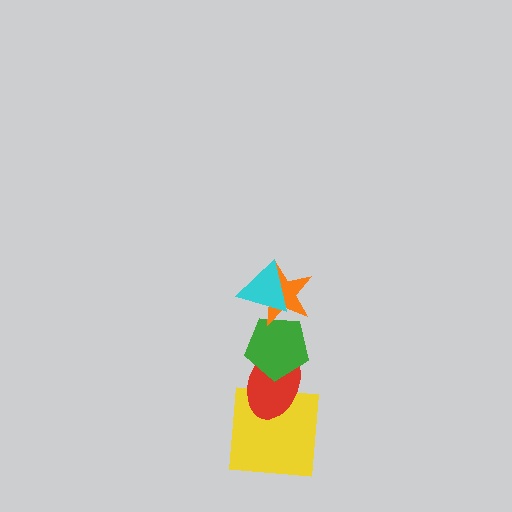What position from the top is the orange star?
The orange star is 2nd from the top.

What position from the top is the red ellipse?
The red ellipse is 4th from the top.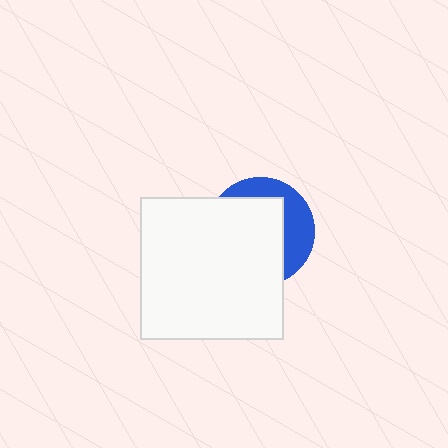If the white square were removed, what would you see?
You would see the complete blue circle.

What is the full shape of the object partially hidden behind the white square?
The partially hidden object is a blue circle.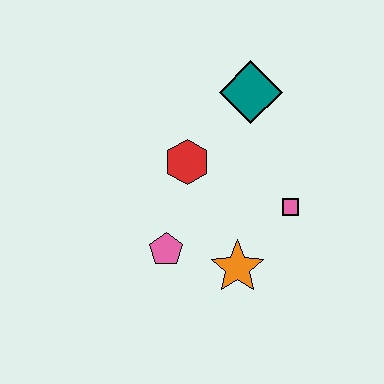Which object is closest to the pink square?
The orange star is closest to the pink square.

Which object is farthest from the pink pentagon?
The teal diamond is farthest from the pink pentagon.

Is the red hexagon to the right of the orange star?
No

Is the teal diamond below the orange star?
No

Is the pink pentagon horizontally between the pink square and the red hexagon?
No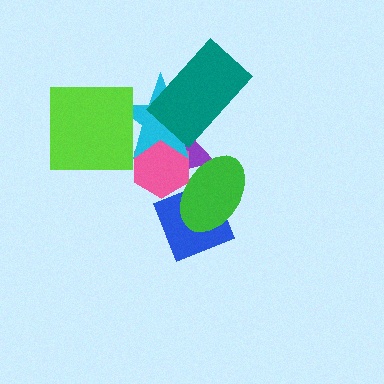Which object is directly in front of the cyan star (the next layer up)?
The lime square is directly in front of the cyan star.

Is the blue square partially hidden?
Yes, it is partially covered by another shape.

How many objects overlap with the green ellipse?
3 objects overlap with the green ellipse.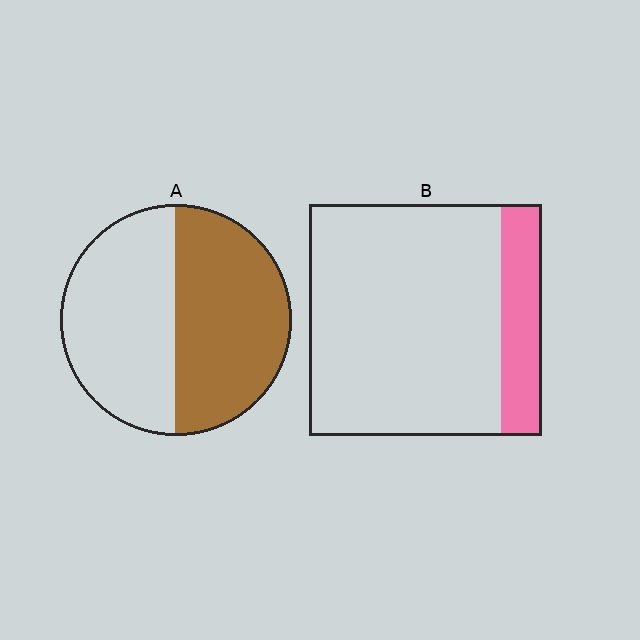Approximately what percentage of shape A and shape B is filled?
A is approximately 50% and B is approximately 20%.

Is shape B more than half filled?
No.